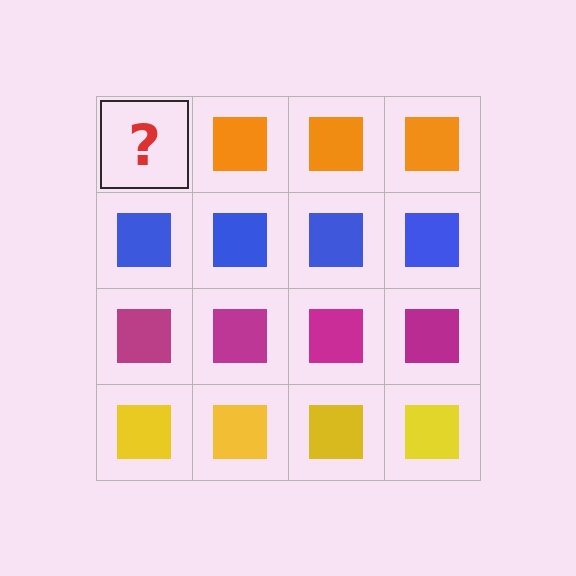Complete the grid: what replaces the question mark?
The question mark should be replaced with an orange square.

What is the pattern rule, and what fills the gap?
The rule is that each row has a consistent color. The gap should be filled with an orange square.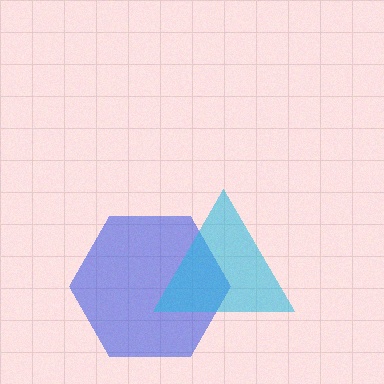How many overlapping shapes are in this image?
There are 2 overlapping shapes in the image.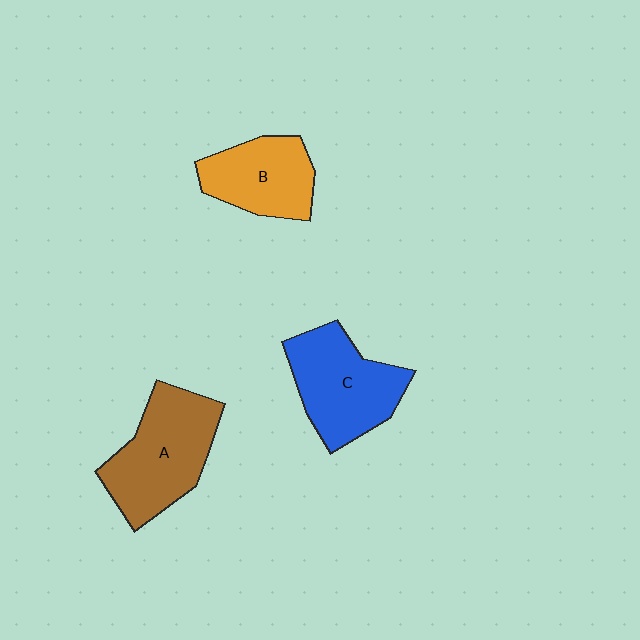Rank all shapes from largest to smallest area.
From largest to smallest: A (brown), C (blue), B (orange).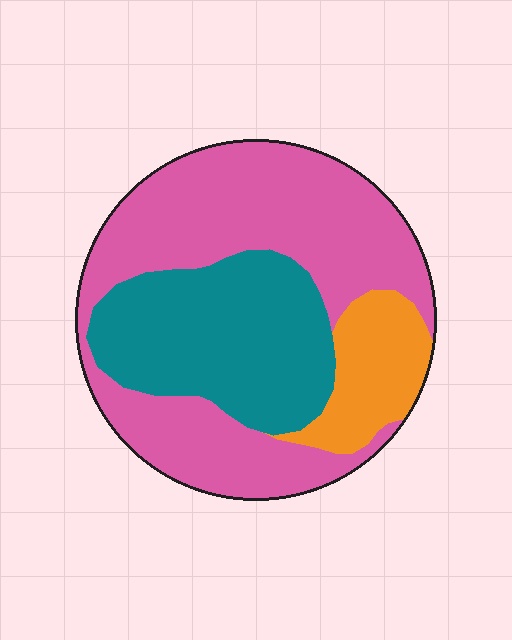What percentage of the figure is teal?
Teal covers about 30% of the figure.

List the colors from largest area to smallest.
From largest to smallest: pink, teal, orange.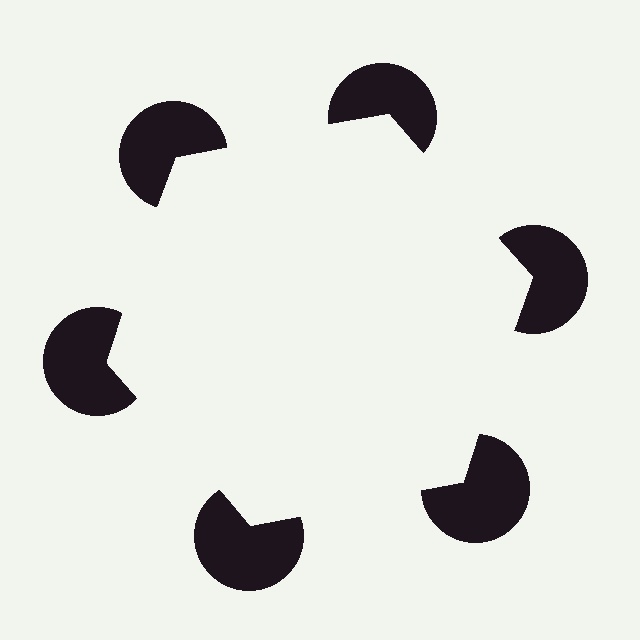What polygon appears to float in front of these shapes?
An illusory hexagon — its edges are inferred from the aligned wedge cuts in the pac-man discs, not physically drawn.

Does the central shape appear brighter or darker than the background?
It typically appears slightly brighter than the background, even though no actual brightness change is drawn.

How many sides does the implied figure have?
6 sides.